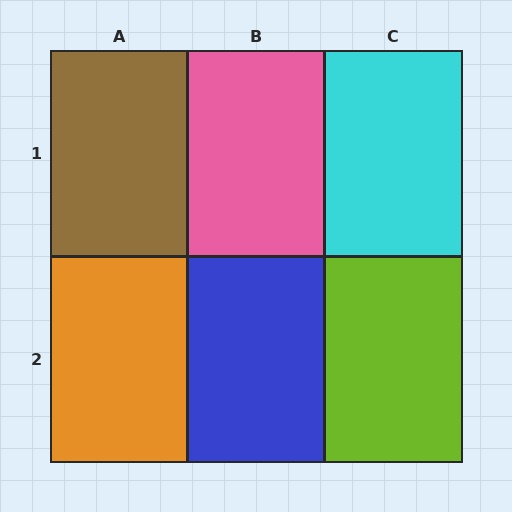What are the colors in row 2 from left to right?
Orange, blue, lime.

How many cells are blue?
1 cell is blue.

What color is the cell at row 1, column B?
Pink.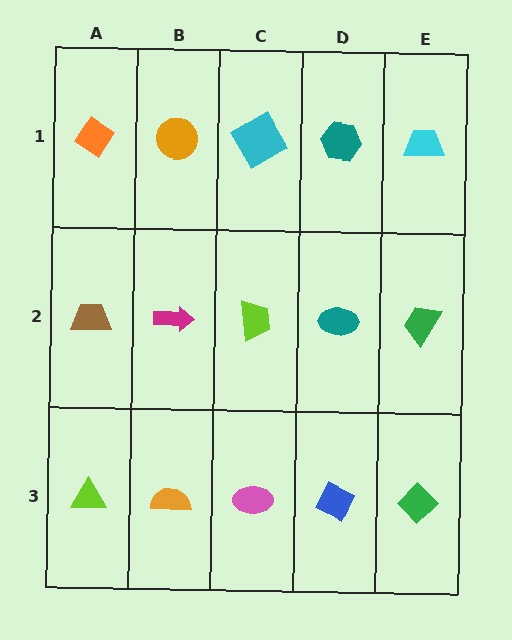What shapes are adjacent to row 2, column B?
An orange circle (row 1, column B), an orange semicircle (row 3, column B), a brown trapezoid (row 2, column A), a lime trapezoid (row 2, column C).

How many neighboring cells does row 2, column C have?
4.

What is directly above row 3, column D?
A teal ellipse.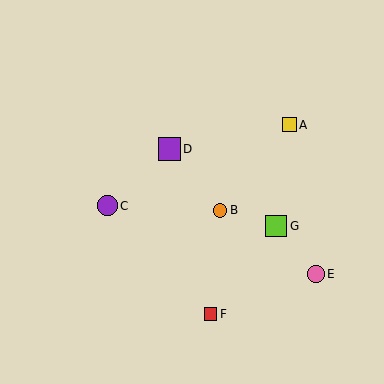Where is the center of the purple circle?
The center of the purple circle is at (107, 206).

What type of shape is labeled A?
Shape A is a yellow square.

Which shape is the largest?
The purple square (labeled D) is the largest.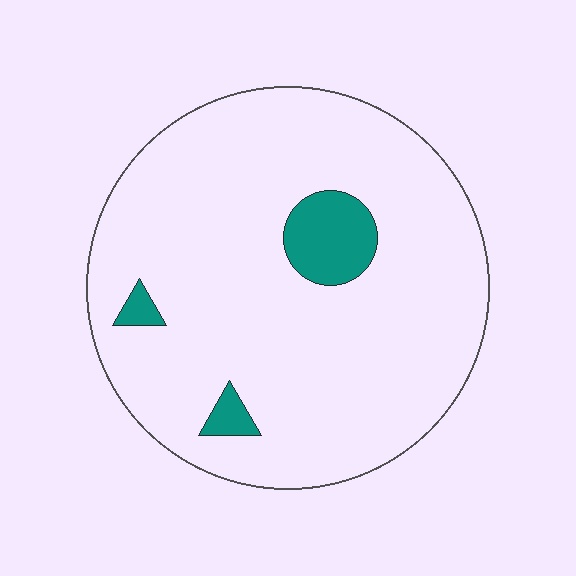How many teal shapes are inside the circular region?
3.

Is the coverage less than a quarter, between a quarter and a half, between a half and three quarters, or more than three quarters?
Less than a quarter.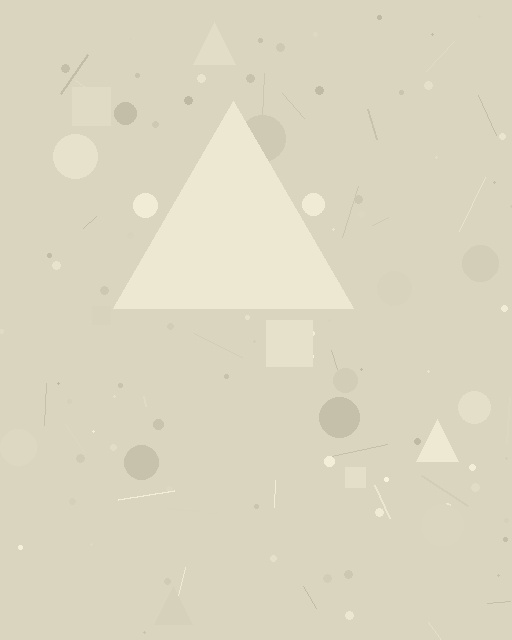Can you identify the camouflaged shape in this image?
The camouflaged shape is a triangle.